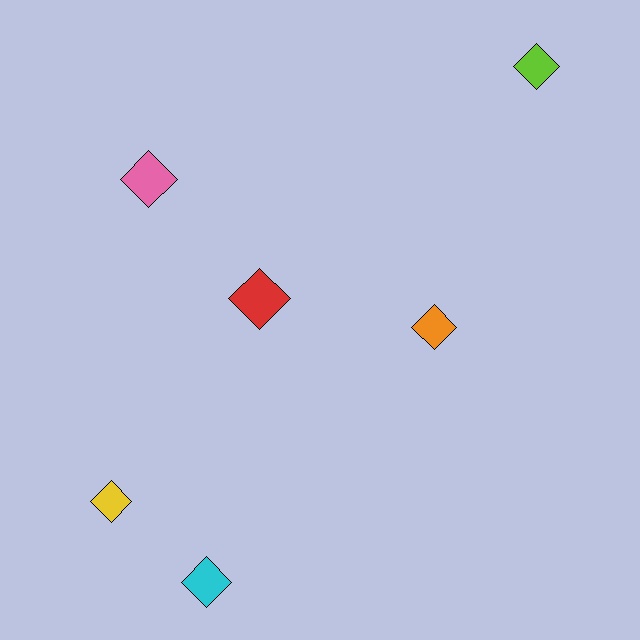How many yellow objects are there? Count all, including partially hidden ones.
There is 1 yellow object.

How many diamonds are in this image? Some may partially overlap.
There are 6 diamonds.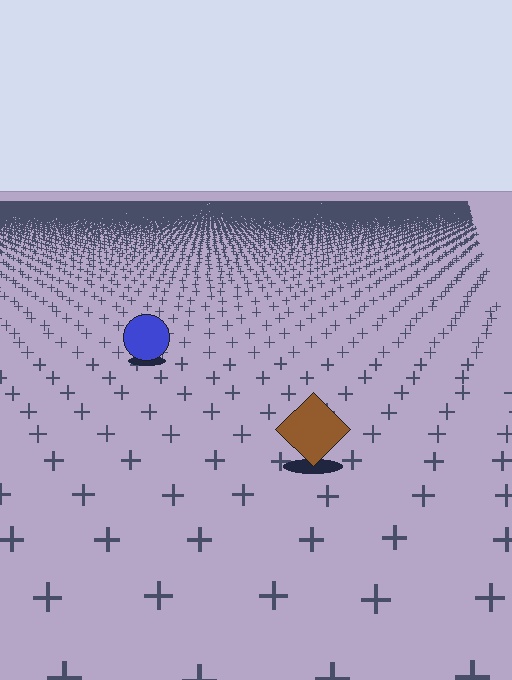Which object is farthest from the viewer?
The blue circle is farthest from the viewer. It appears smaller and the ground texture around it is denser.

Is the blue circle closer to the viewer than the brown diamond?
No. The brown diamond is closer — you can tell from the texture gradient: the ground texture is coarser near it.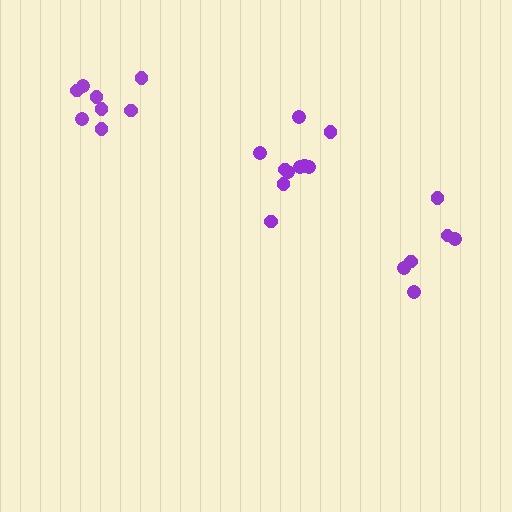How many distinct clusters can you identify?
There are 3 distinct clusters.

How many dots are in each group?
Group 1: 8 dots, Group 2: 10 dots, Group 3: 6 dots (24 total).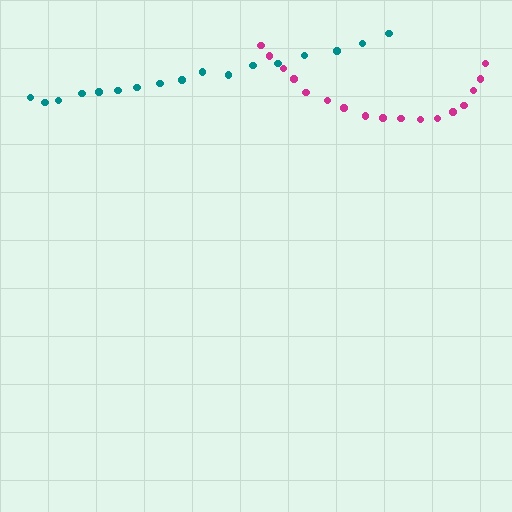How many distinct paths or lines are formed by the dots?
There are 2 distinct paths.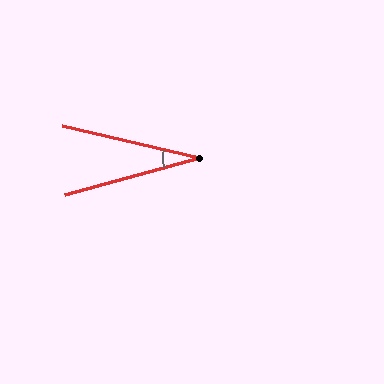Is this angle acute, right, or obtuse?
It is acute.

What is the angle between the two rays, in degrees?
Approximately 28 degrees.